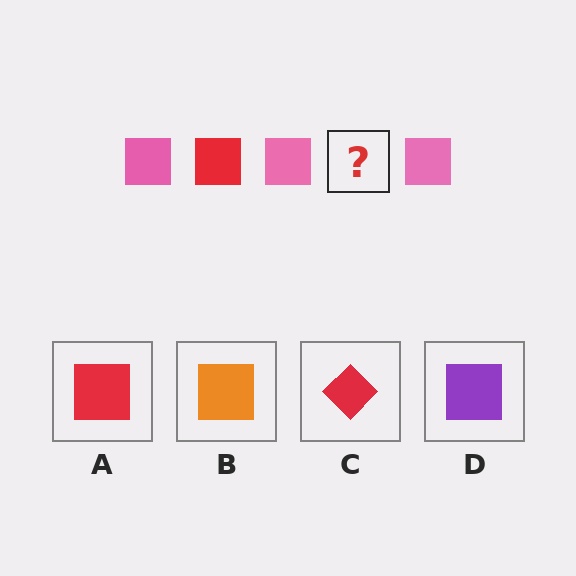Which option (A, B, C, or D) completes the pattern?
A.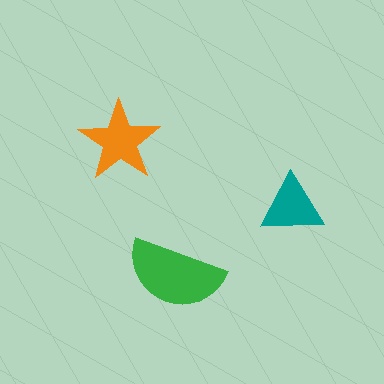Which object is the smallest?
The teal triangle.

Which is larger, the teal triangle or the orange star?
The orange star.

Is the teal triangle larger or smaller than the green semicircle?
Smaller.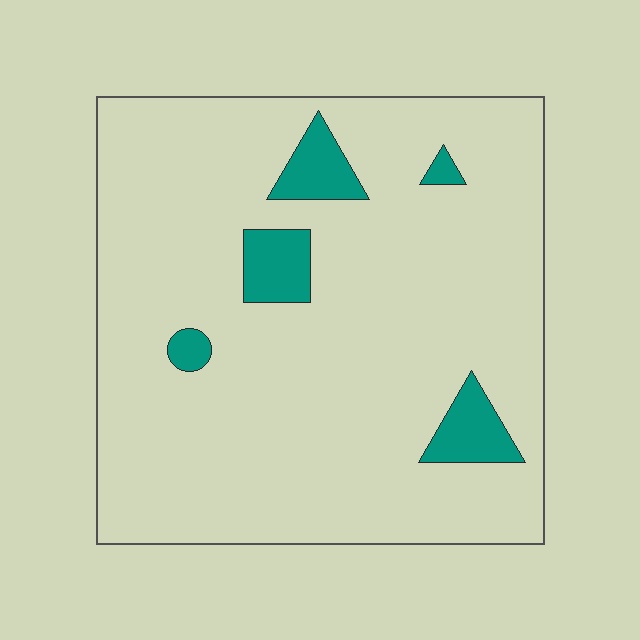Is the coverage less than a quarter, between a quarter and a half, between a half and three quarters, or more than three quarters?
Less than a quarter.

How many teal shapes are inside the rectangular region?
5.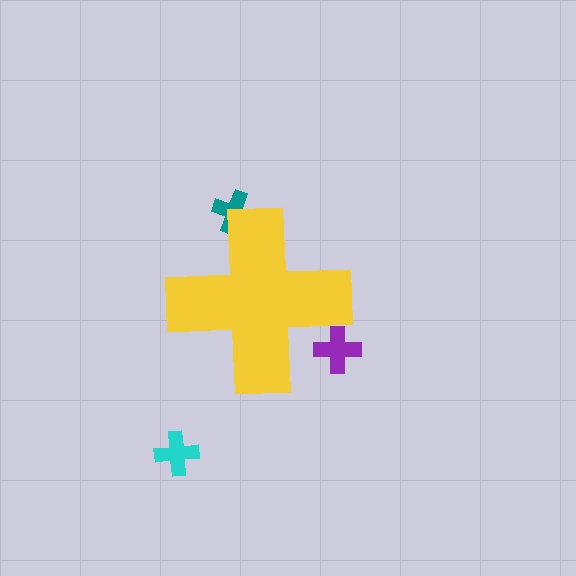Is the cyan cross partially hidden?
No, the cyan cross is fully visible.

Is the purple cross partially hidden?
Yes, the purple cross is partially hidden behind the yellow cross.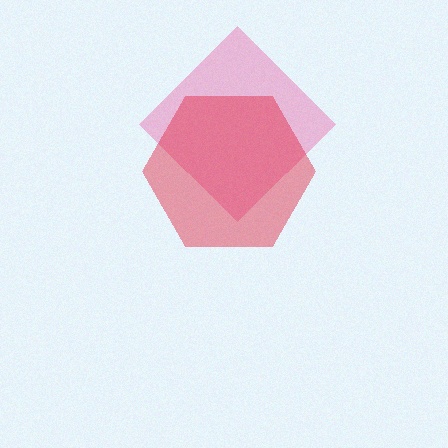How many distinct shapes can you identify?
There are 2 distinct shapes: a pink diamond, a red hexagon.